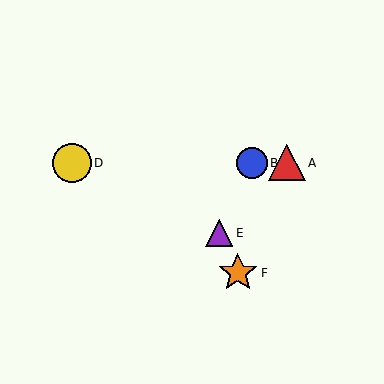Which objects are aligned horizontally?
Objects A, B, C, D are aligned horizontally.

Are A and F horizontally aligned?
No, A is at y≈163 and F is at y≈273.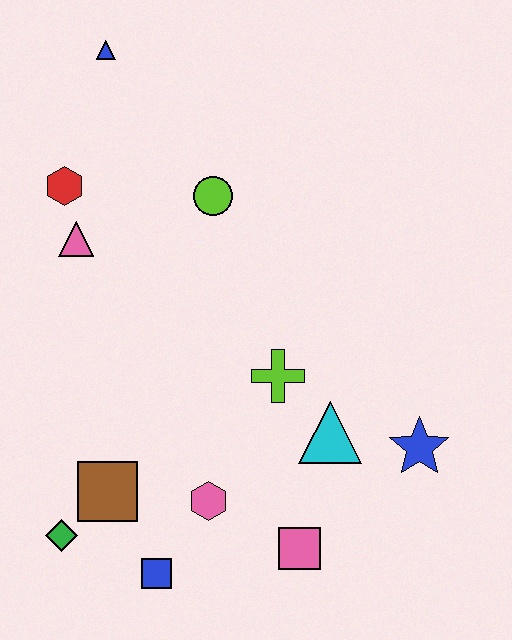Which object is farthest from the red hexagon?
The blue star is farthest from the red hexagon.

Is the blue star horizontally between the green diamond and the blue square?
No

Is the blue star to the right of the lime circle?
Yes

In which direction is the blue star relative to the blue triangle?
The blue star is below the blue triangle.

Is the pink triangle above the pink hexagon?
Yes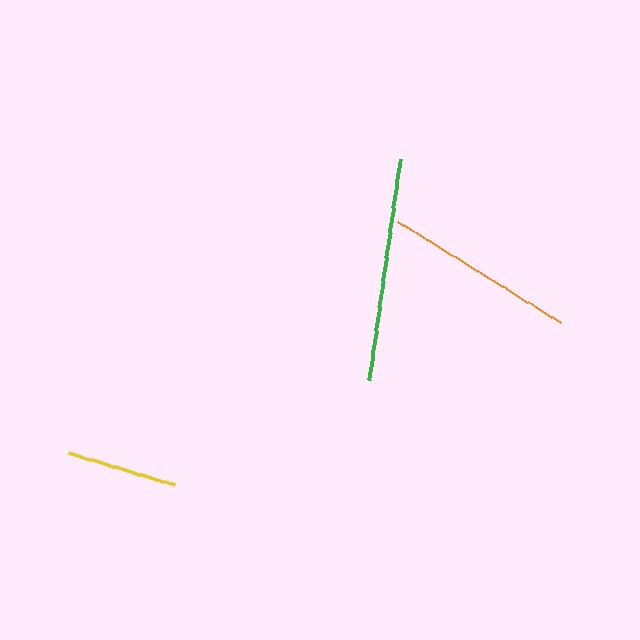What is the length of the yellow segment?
The yellow segment is approximately 110 pixels long.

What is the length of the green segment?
The green segment is approximately 223 pixels long.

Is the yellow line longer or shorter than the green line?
The green line is longer than the yellow line.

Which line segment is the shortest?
The yellow line is the shortest at approximately 110 pixels.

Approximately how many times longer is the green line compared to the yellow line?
The green line is approximately 2.0 times the length of the yellow line.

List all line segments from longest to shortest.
From longest to shortest: green, orange, yellow.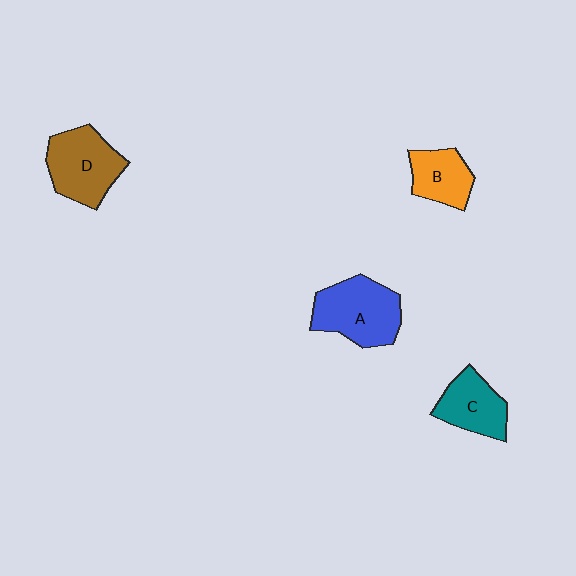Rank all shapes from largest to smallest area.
From largest to smallest: A (blue), D (brown), C (teal), B (orange).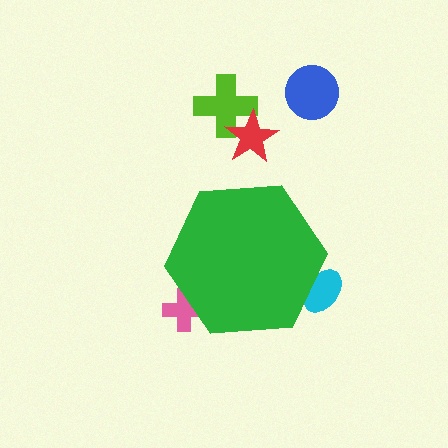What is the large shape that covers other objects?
A green hexagon.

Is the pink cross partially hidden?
Yes, the pink cross is partially hidden behind the green hexagon.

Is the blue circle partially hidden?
No, the blue circle is fully visible.